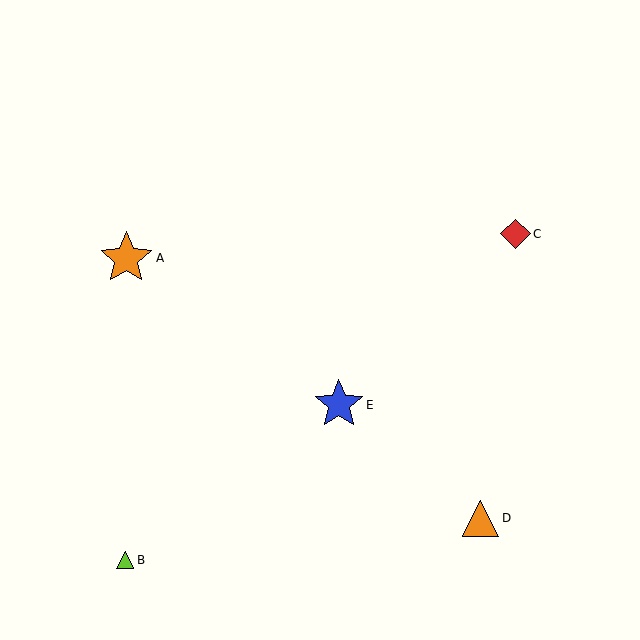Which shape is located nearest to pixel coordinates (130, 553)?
The lime triangle (labeled B) at (125, 560) is nearest to that location.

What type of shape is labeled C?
Shape C is a red diamond.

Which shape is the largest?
The orange star (labeled A) is the largest.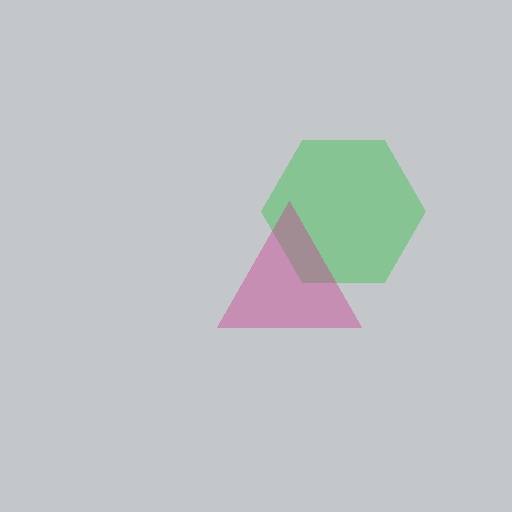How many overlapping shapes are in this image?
There are 2 overlapping shapes in the image.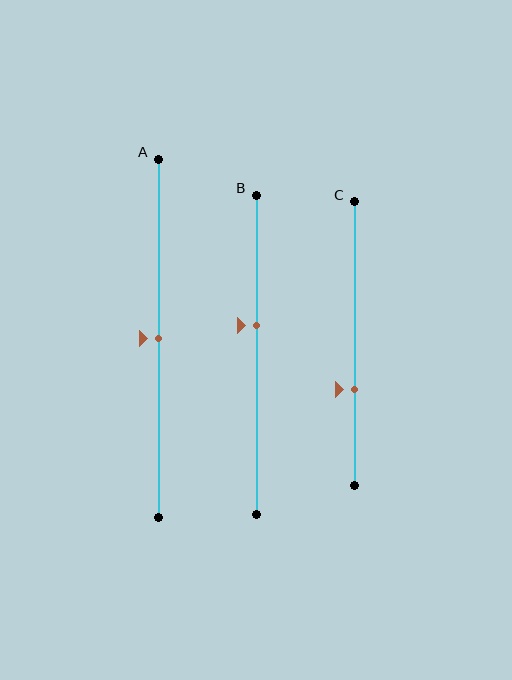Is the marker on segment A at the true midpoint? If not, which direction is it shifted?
Yes, the marker on segment A is at the true midpoint.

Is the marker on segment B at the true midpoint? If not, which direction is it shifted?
No, the marker on segment B is shifted upward by about 9% of the segment length.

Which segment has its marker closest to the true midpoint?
Segment A has its marker closest to the true midpoint.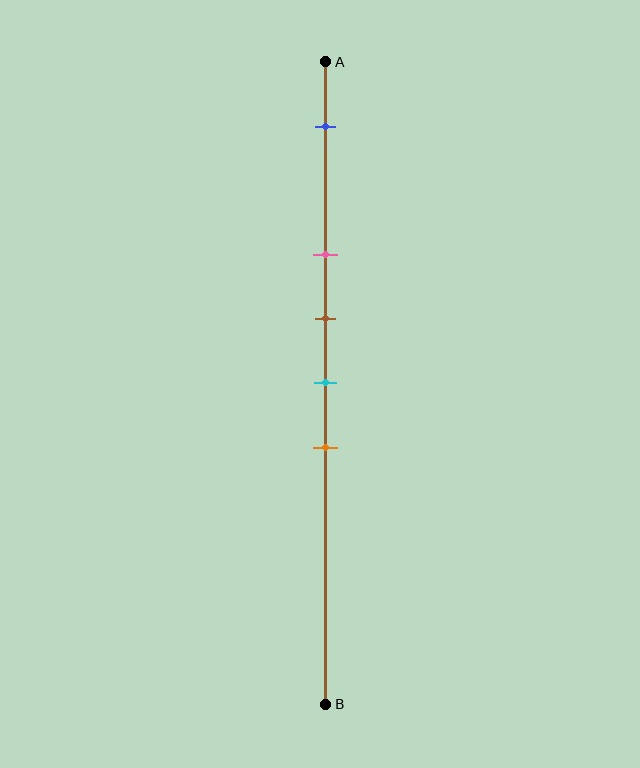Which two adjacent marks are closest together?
The brown and cyan marks are the closest adjacent pair.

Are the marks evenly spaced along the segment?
No, the marks are not evenly spaced.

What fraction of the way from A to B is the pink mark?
The pink mark is approximately 30% (0.3) of the way from A to B.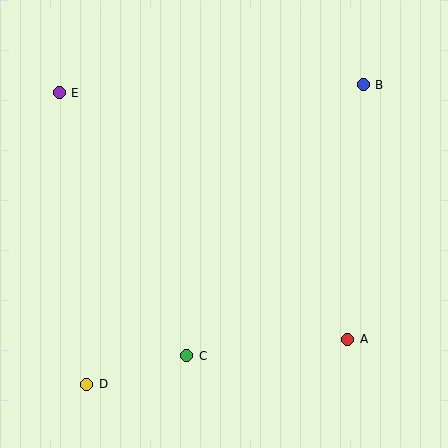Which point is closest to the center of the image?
Point C at (187, 356) is closest to the center.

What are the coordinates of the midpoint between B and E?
The midpoint between B and E is at (211, 89).